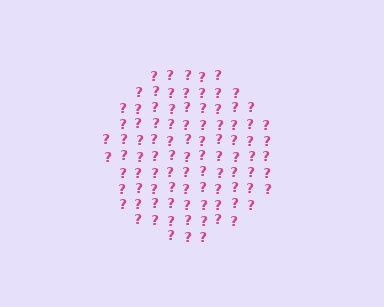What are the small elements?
The small elements are question marks.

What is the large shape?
The large shape is a circle.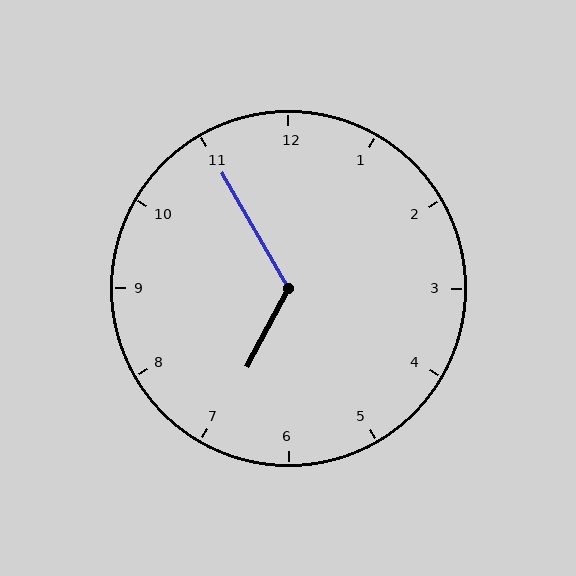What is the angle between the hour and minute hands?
Approximately 122 degrees.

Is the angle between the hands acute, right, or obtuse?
It is obtuse.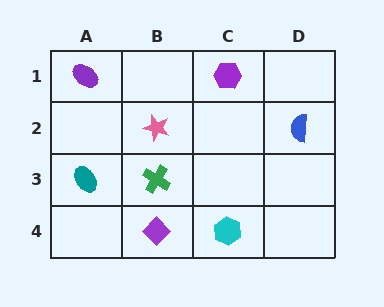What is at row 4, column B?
A purple diamond.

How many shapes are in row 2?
2 shapes.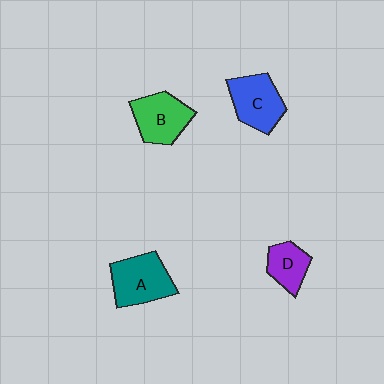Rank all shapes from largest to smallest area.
From largest to smallest: A (teal), C (blue), B (green), D (purple).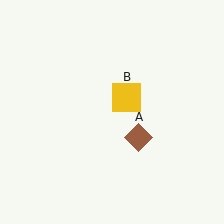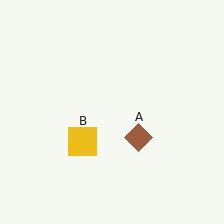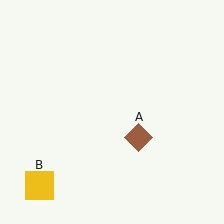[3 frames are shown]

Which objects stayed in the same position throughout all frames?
Brown diamond (object A) remained stationary.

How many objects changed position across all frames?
1 object changed position: yellow square (object B).